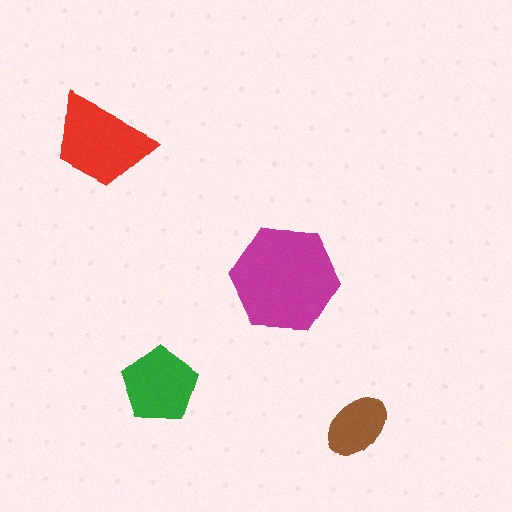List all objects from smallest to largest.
The brown ellipse, the green pentagon, the red trapezoid, the magenta hexagon.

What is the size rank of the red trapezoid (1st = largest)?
2nd.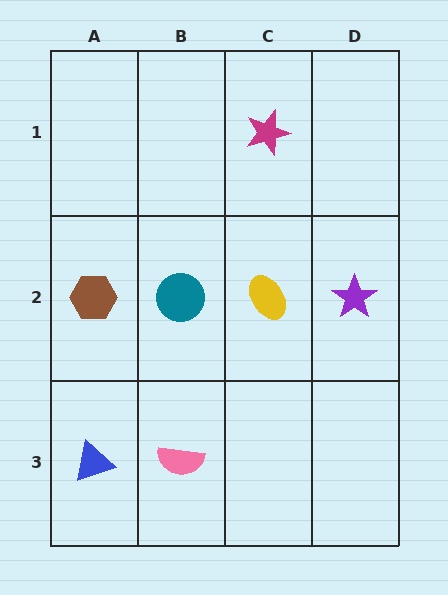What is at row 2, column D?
A purple star.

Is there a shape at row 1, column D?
No, that cell is empty.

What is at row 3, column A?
A blue triangle.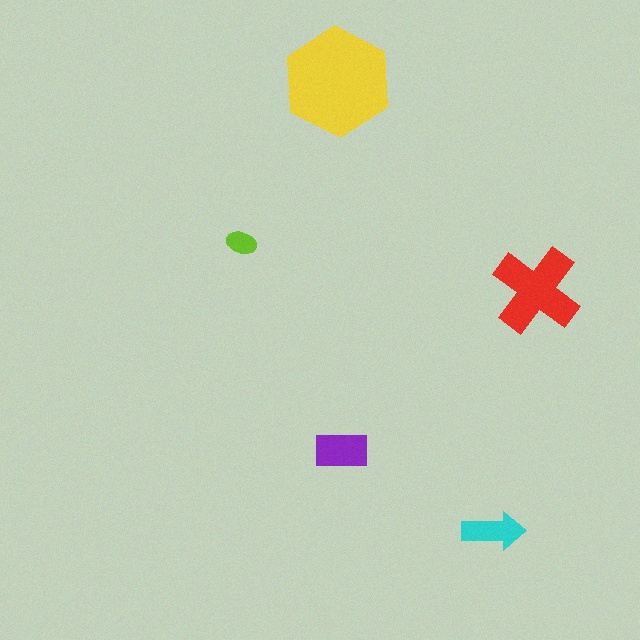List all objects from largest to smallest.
The yellow hexagon, the red cross, the purple rectangle, the cyan arrow, the lime ellipse.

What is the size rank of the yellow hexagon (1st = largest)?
1st.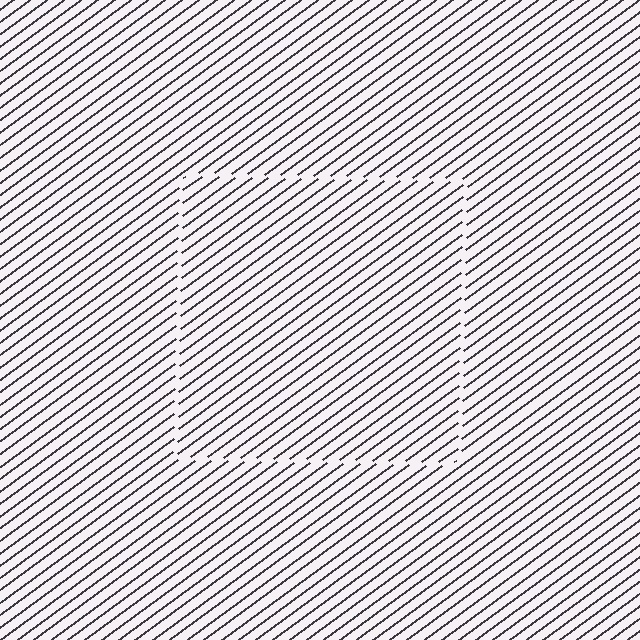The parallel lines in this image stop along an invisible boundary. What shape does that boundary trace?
An illusory square. The interior of the shape contains the same grating, shifted by half a period — the contour is defined by the phase discontinuity where line-ends from the inner and outer gratings abut.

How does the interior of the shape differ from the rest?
The interior of the shape contains the same grating, shifted by half a period — the contour is defined by the phase discontinuity where line-ends from the inner and outer gratings abut.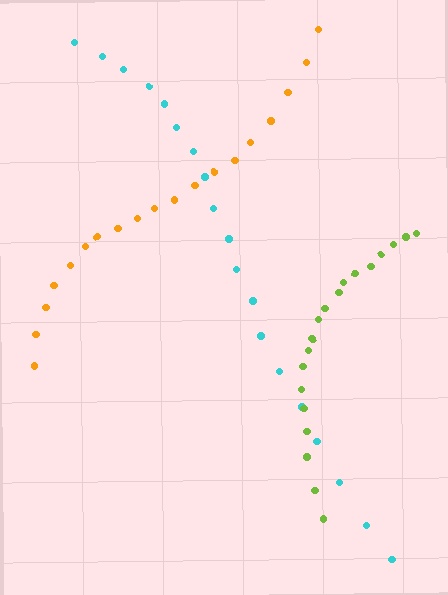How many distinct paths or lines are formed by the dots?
There are 3 distinct paths.